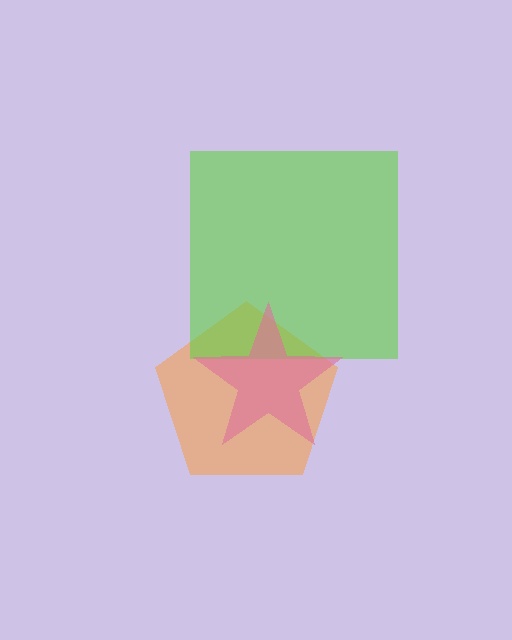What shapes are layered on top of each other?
The layered shapes are: an orange pentagon, a lime square, a pink star.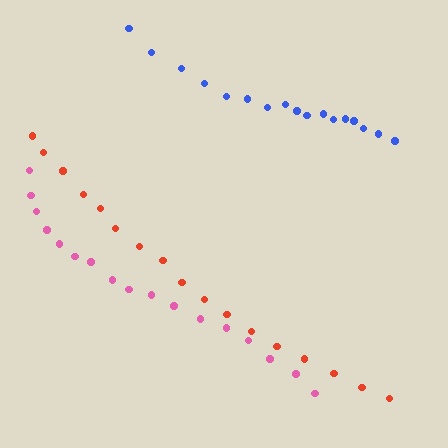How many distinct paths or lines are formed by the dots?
There are 3 distinct paths.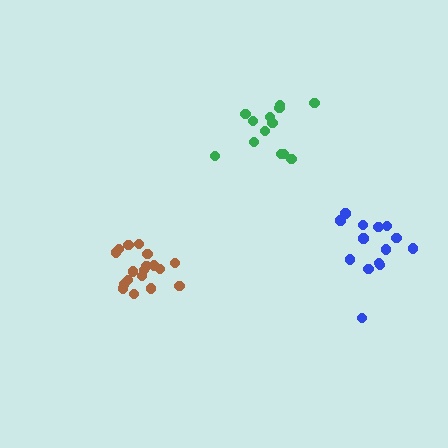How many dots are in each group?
Group 1: 13 dots, Group 2: 18 dots, Group 3: 14 dots (45 total).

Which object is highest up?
The green cluster is topmost.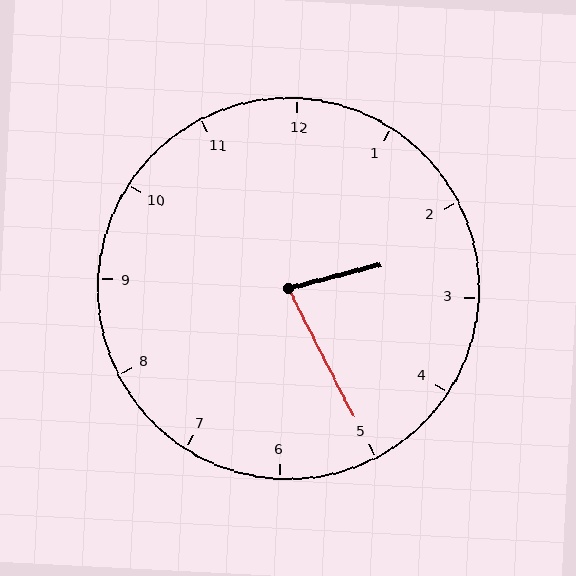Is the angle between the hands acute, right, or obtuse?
It is acute.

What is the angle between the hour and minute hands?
Approximately 78 degrees.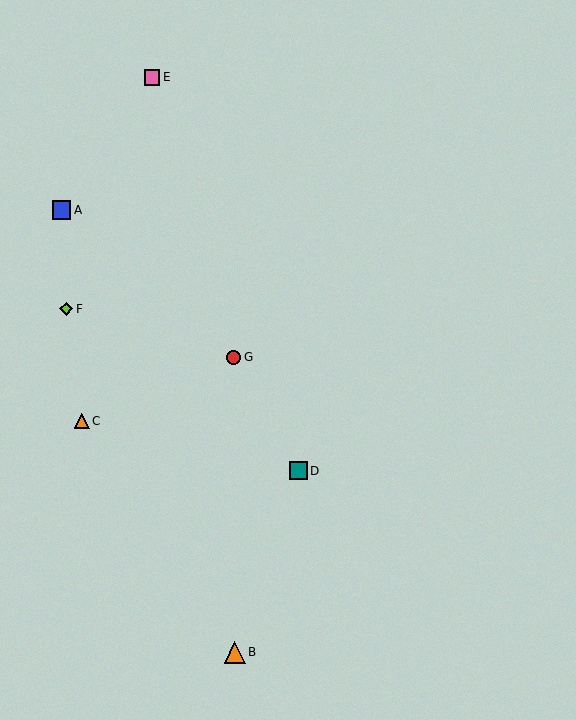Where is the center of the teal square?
The center of the teal square is at (298, 471).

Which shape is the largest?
The orange triangle (labeled B) is the largest.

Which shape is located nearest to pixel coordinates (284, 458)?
The teal square (labeled D) at (298, 471) is nearest to that location.